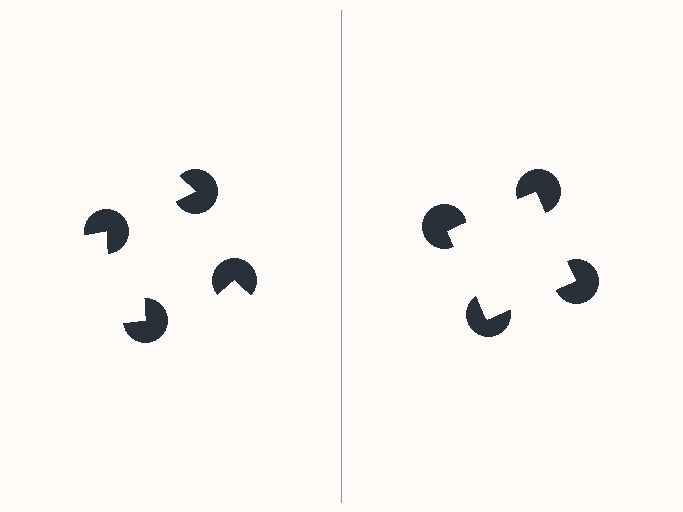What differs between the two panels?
The pac-man discs are positioned identically on both sides; only the wedge orientations differ. On the right they align to a square; on the left they are misaligned.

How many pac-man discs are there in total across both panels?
8 — 4 on each side.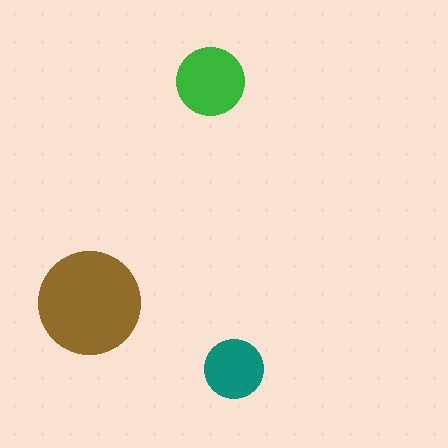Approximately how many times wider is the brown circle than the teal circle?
About 1.5 times wider.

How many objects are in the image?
There are 3 objects in the image.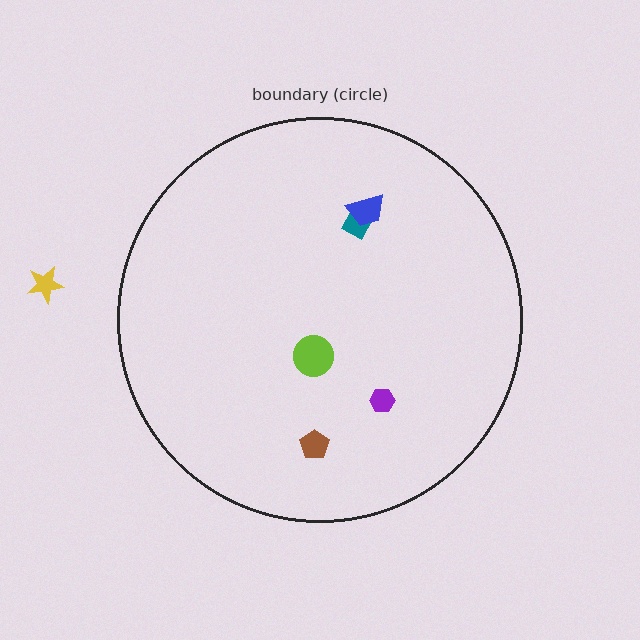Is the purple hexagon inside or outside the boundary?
Inside.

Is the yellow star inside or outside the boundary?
Outside.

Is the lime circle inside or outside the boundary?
Inside.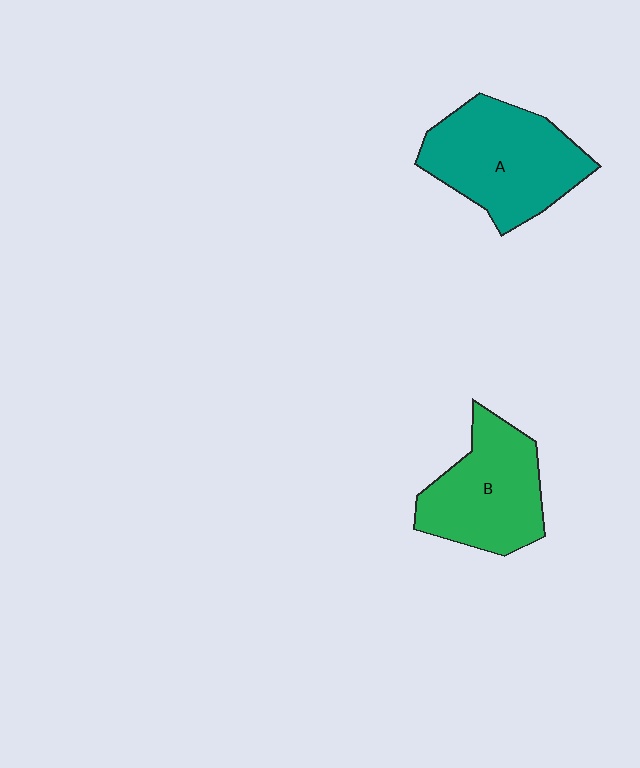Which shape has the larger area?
Shape A (teal).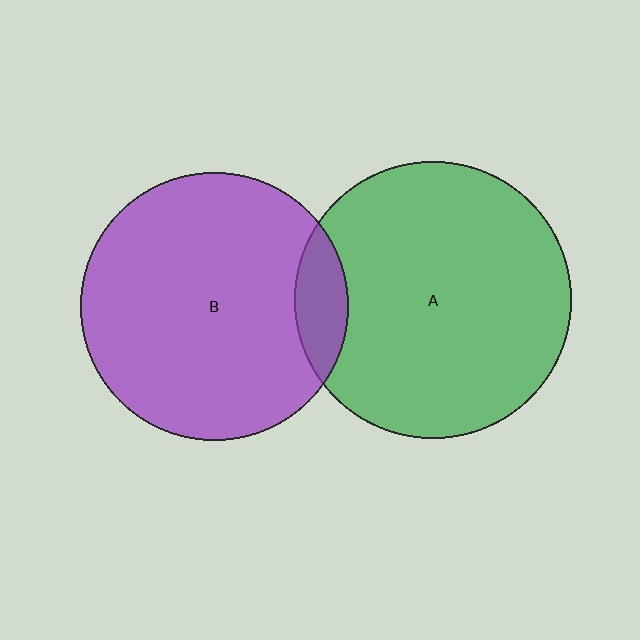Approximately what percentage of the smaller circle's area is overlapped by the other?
Approximately 10%.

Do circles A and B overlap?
Yes.